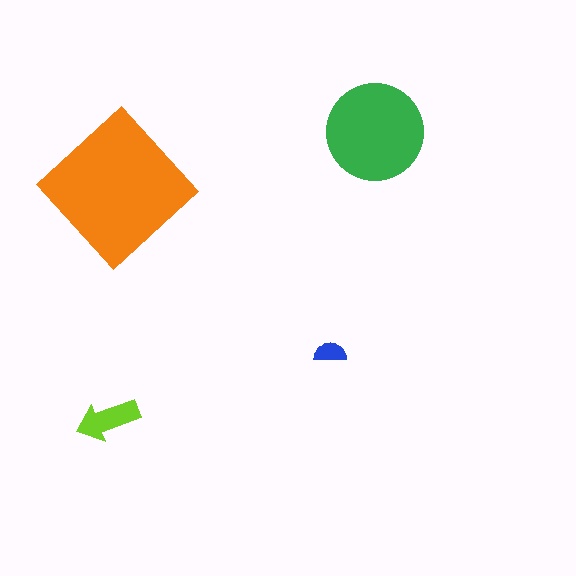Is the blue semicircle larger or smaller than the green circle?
Smaller.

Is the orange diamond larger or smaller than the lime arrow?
Larger.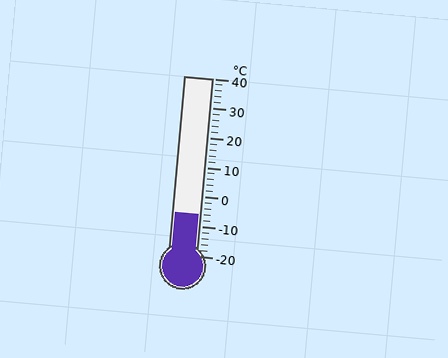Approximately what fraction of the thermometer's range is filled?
The thermometer is filled to approximately 25% of its range.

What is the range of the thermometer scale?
The thermometer scale ranges from -20°C to 40°C.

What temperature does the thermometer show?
The thermometer shows approximately -6°C.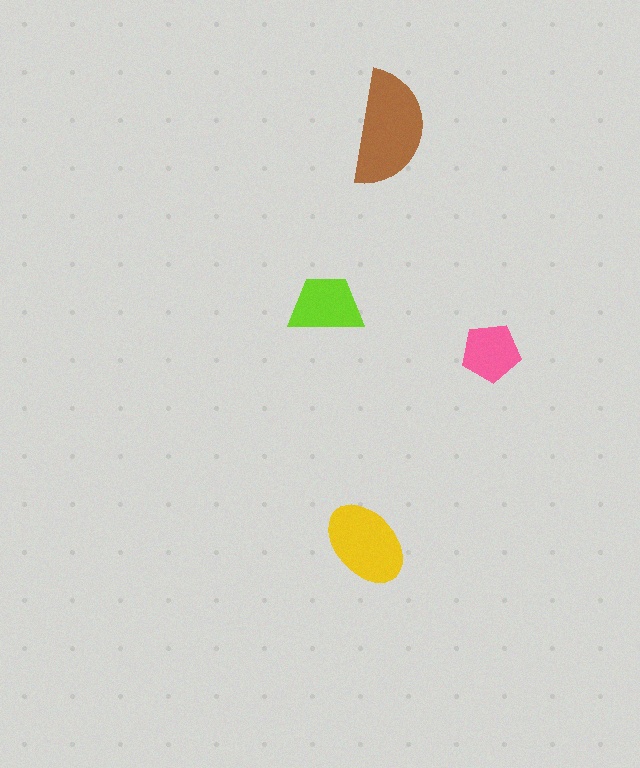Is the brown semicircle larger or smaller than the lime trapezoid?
Larger.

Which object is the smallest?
The pink pentagon.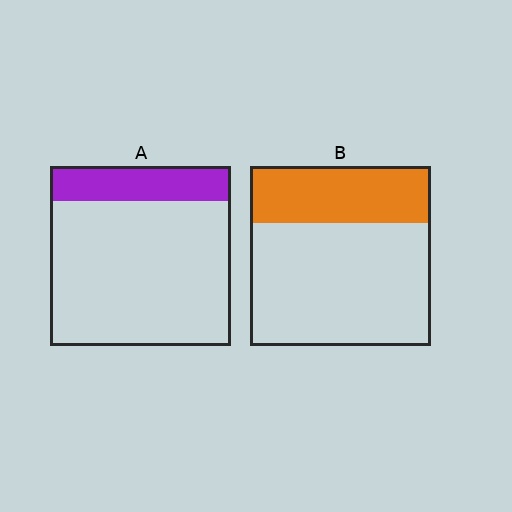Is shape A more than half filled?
No.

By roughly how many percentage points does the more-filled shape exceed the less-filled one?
By roughly 10 percentage points (B over A).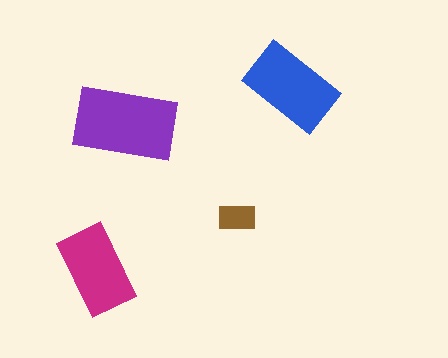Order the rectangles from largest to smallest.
the purple one, the blue one, the magenta one, the brown one.